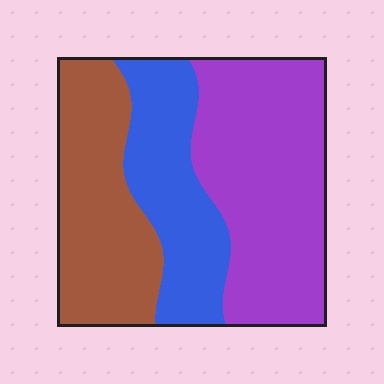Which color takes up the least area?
Blue, at roughly 25%.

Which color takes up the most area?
Purple, at roughly 45%.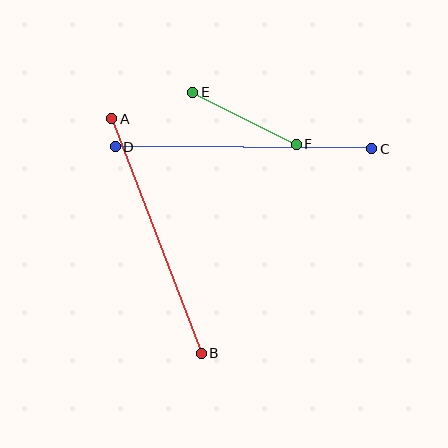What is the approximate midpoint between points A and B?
The midpoint is at approximately (157, 236) pixels.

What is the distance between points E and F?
The distance is approximately 116 pixels.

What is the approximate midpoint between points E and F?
The midpoint is at approximately (245, 118) pixels.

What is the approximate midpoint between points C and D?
The midpoint is at approximately (244, 148) pixels.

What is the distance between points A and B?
The distance is approximately 251 pixels.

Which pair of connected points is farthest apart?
Points C and D are farthest apart.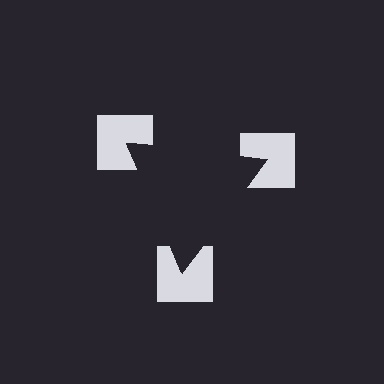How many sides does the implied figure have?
3 sides.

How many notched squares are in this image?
There are 3 — one at each vertex of the illusory triangle.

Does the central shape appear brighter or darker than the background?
It typically appears slightly darker than the background, even though no actual brightness change is drawn.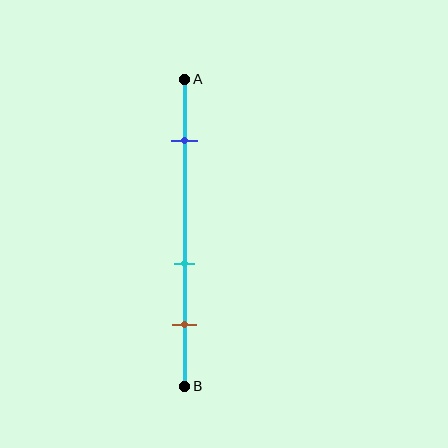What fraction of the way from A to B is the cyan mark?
The cyan mark is approximately 60% (0.6) of the way from A to B.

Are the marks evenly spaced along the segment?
No, the marks are not evenly spaced.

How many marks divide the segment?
There are 3 marks dividing the segment.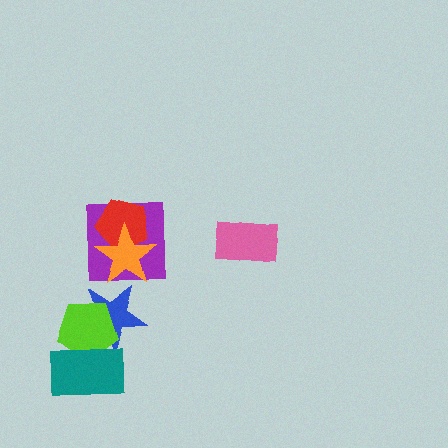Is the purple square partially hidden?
Yes, it is partially covered by another shape.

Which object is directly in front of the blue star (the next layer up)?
The lime pentagon is directly in front of the blue star.